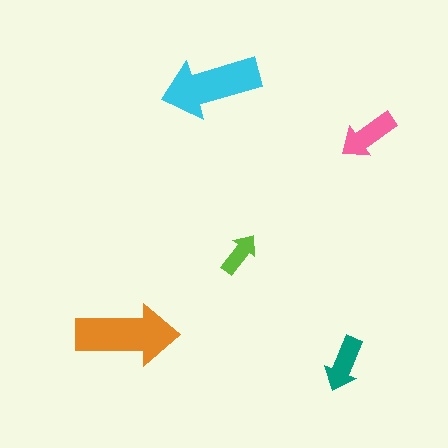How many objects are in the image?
There are 5 objects in the image.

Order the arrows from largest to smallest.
the orange one, the cyan one, the pink one, the teal one, the lime one.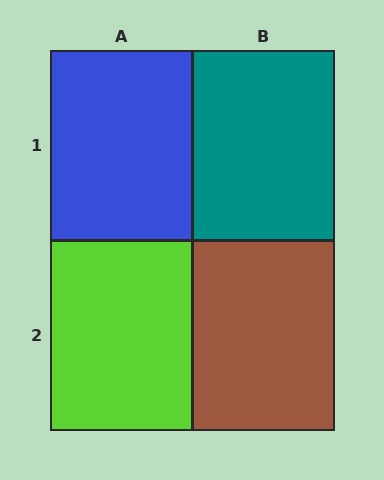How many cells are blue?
1 cell is blue.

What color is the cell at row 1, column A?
Blue.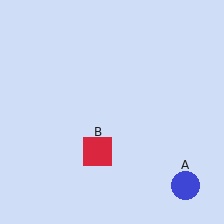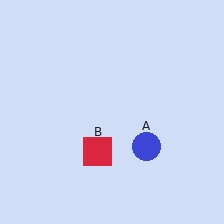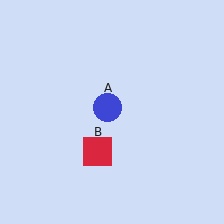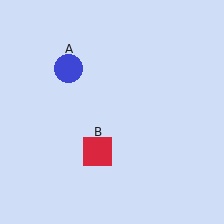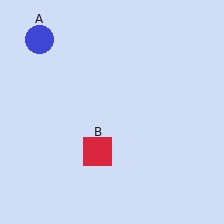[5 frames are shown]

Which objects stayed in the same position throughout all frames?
Red square (object B) remained stationary.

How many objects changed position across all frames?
1 object changed position: blue circle (object A).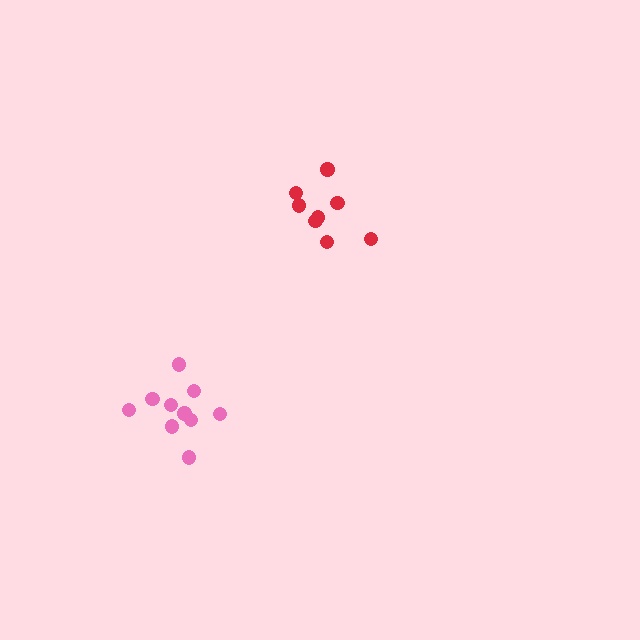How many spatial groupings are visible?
There are 2 spatial groupings.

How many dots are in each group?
Group 1: 10 dots, Group 2: 8 dots (18 total).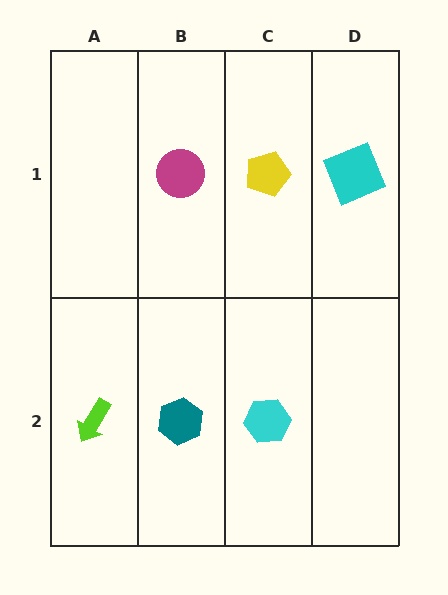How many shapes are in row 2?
3 shapes.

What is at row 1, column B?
A magenta circle.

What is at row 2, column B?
A teal hexagon.